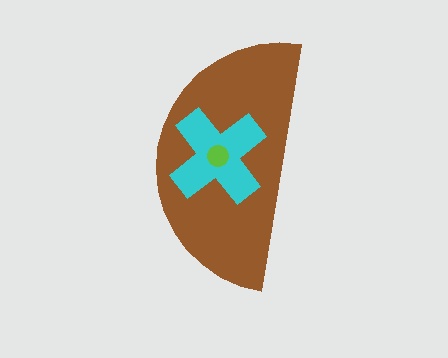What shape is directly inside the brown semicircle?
The cyan cross.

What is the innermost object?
The lime circle.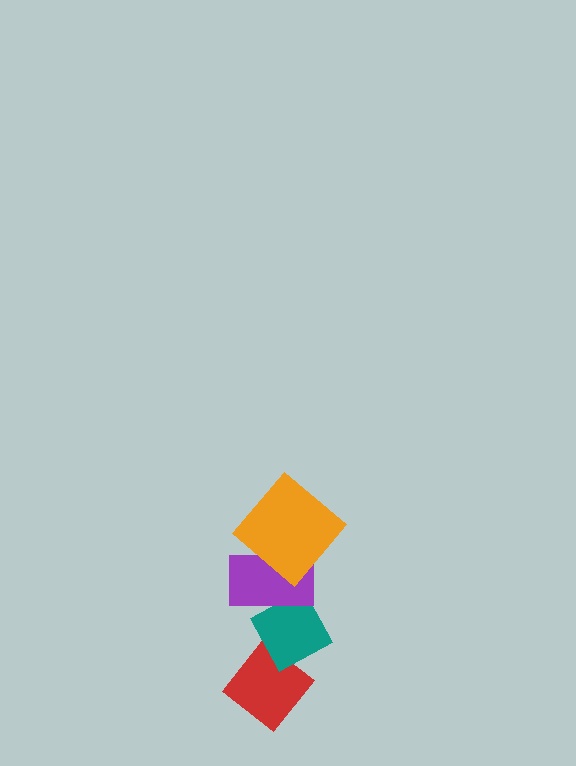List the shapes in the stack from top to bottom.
From top to bottom: the orange diamond, the purple rectangle, the teal diamond, the red diamond.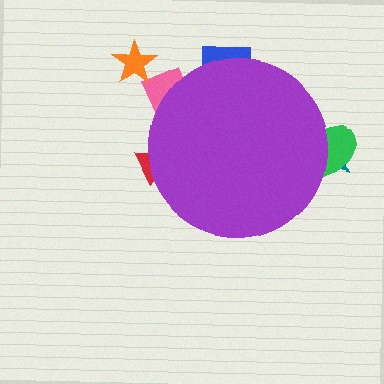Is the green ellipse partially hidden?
Yes, the green ellipse is partially hidden behind the purple circle.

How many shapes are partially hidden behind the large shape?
5 shapes are partially hidden.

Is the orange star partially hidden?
No, the orange star is fully visible.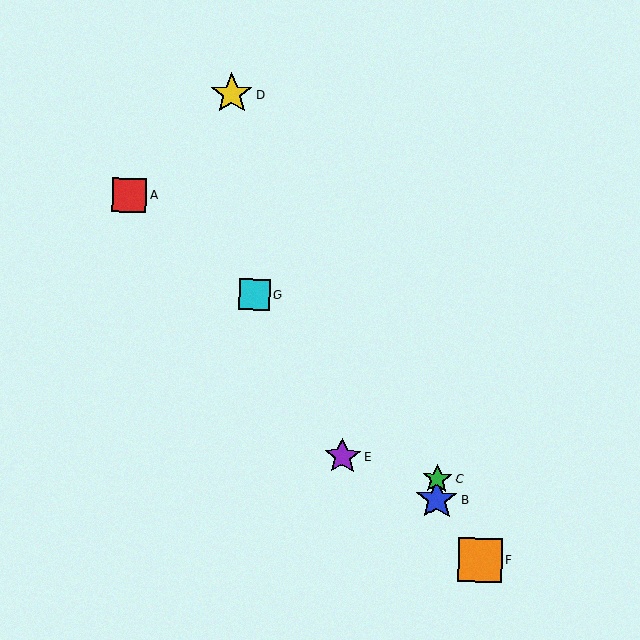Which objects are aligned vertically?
Objects B, C are aligned vertically.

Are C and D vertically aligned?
No, C is at x≈437 and D is at x≈232.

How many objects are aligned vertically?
2 objects (B, C) are aligned vertically.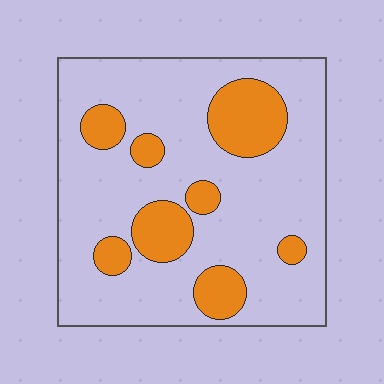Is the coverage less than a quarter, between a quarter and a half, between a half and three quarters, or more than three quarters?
Less than a quarter.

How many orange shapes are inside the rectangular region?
8.